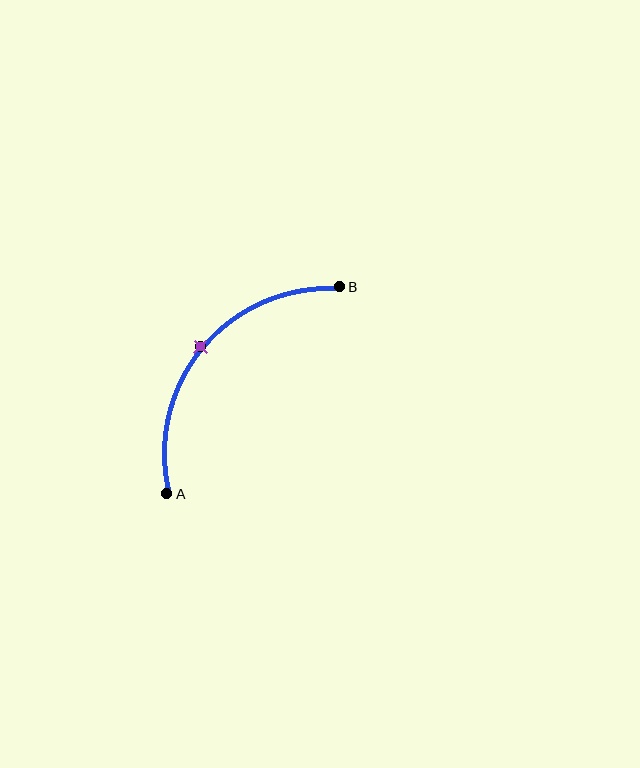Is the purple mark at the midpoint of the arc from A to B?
Yes. The purple mark lies on the arc at equal arc-length from both A and B — it is the arc midpoint.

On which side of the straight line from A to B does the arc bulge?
The arc bulges above and to the left of the straight line connecting A and B.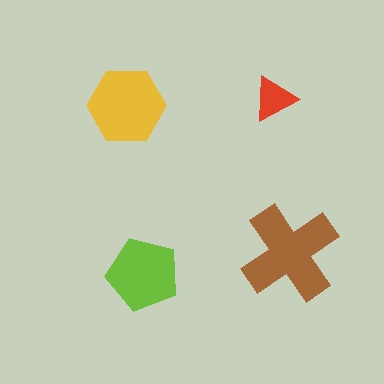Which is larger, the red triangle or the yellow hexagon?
The yellow hexagon.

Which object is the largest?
The brown cross.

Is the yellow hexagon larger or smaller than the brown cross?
Smaller.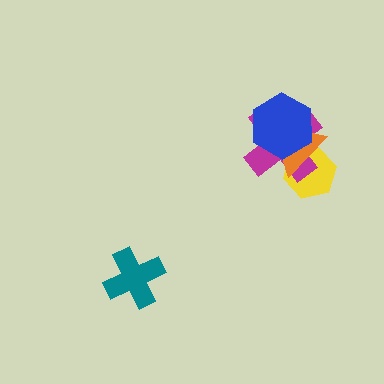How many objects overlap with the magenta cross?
3 objects overlap with the magenta cross.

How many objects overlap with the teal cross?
0 objects overlap with the teal cross.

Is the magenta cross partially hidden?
Yes, it is partially covered by another shape.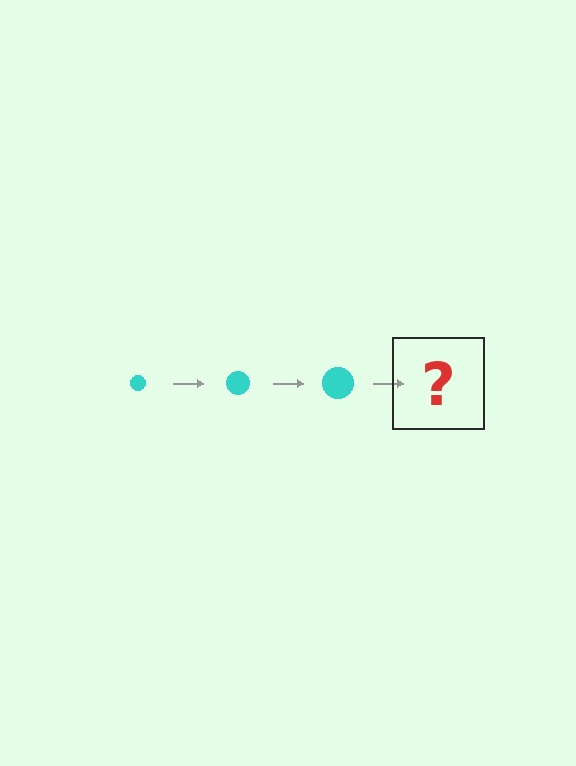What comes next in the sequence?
The next element should be a cyan circle, larger than the previous one.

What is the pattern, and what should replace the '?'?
The pattern is that the circle gets progressively larger each step. The '?' should be a cyan circle, larger than the previous one.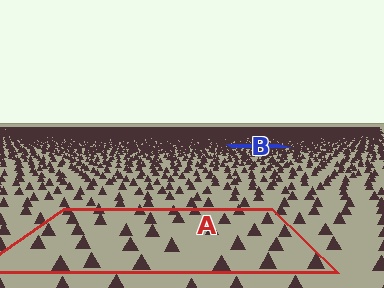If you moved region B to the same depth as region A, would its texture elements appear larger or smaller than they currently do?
They would appear larger. At a closer depth, the same texture elements are projected at a bigger on-screen size.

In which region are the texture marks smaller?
The texture marks are smaller in region B, because it is farther away.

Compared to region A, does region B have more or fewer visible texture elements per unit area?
Region B has more texture elements per unit area — they are packed more densely because it is farther away.